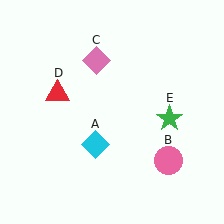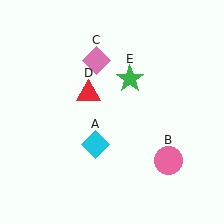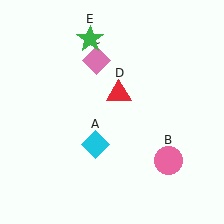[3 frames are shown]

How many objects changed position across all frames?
2 objects changed position: red triangle (object D), green star (object E).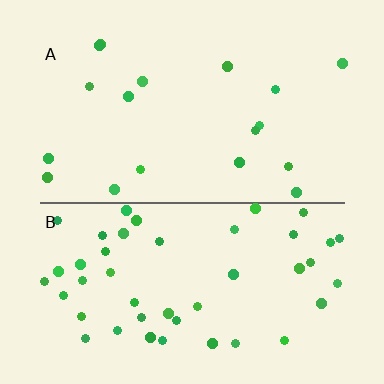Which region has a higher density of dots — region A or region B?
B (the bottom).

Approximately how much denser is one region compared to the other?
Approximately 2.5× — region B over region A.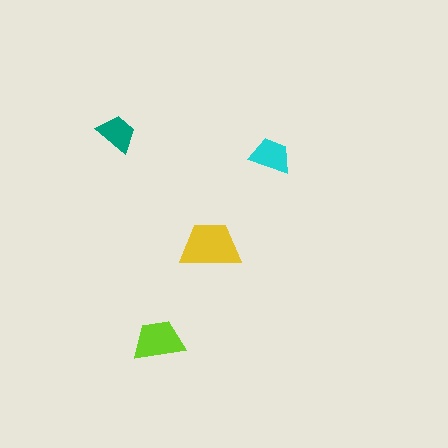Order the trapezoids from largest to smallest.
the yellow one, the lime one, the cyan one, the teal one.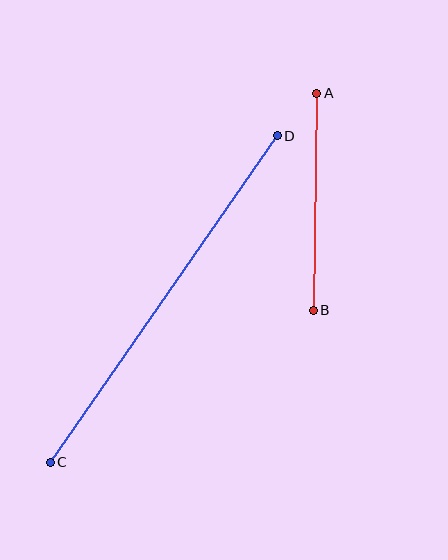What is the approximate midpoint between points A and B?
The midpoint is at approximately (315, 202) pixels.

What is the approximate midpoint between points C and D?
The midpoint is at approximately (164, 299) pixels.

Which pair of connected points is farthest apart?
Points C and D are farthest apart.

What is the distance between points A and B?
The distance is approximately 217 pixels.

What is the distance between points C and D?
The distance is approximately 398 pixels.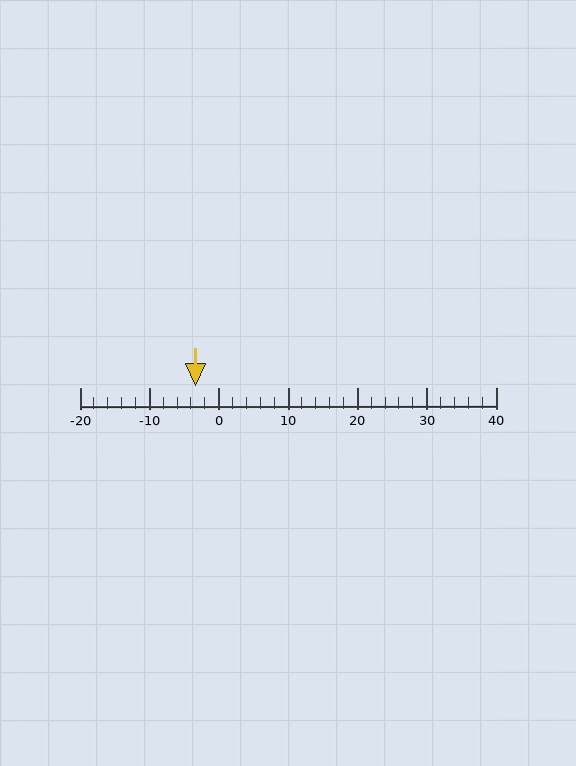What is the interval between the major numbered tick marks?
The major tick marks are spaced 10 units apart.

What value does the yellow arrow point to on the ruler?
The yellow arrow points to approximately -3.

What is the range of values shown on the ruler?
The ruler shows values from -20 to 40.